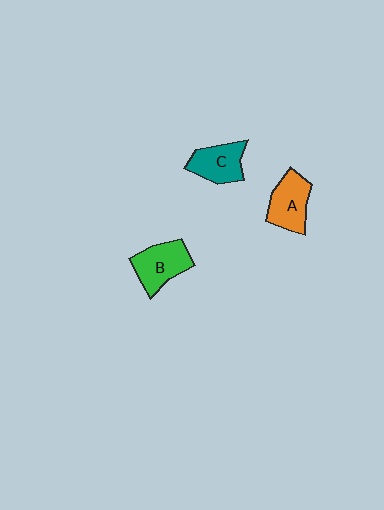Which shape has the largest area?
Shape B (green).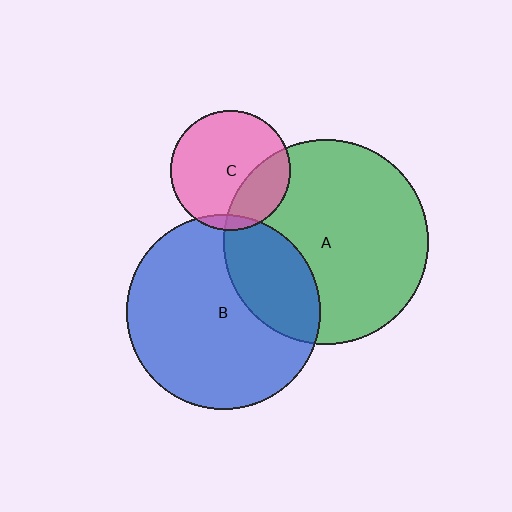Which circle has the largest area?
Circle A (green).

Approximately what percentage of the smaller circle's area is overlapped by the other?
Approximately 5%.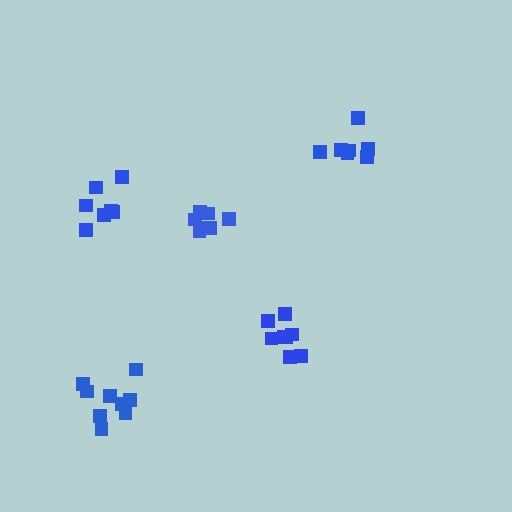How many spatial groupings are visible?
There are 5 spatial groupings.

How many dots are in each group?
Group 1: 8 dots, Group 2: 7 dots, Group 3: 9 dots, Group 4: 7 dots, Group 5: 7 dots (38 total).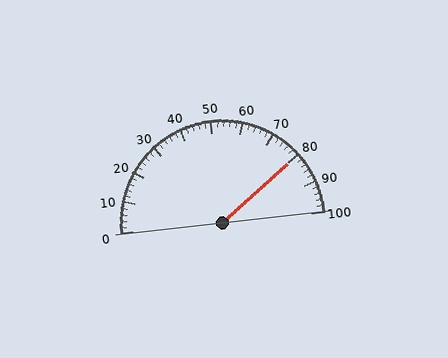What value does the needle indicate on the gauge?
The needle indicates approximately 80.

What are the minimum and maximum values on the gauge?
The gauge ranges from 0 to 100.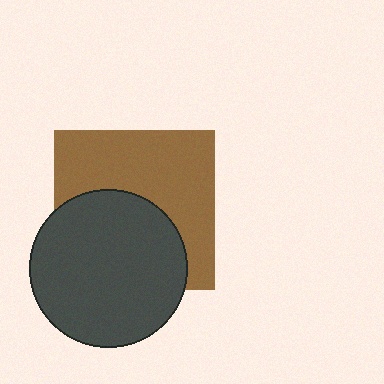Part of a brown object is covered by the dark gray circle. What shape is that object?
It is a square.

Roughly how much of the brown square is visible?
About half of it is visible (roughly 55%).